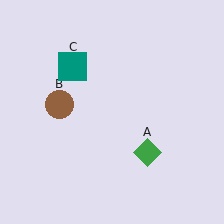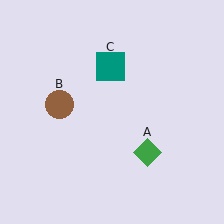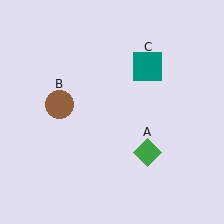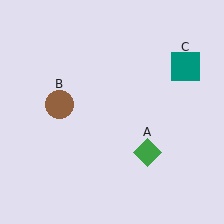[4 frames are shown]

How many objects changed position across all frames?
1 object changed position: teal square (object C).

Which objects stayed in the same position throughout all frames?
Green diamond (object A) and brown circle (object B) remained stationary.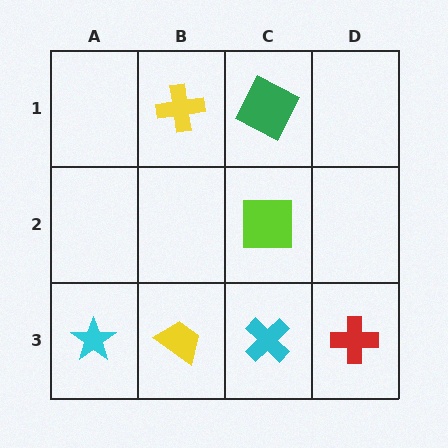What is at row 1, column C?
A green square.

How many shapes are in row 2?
1 shape.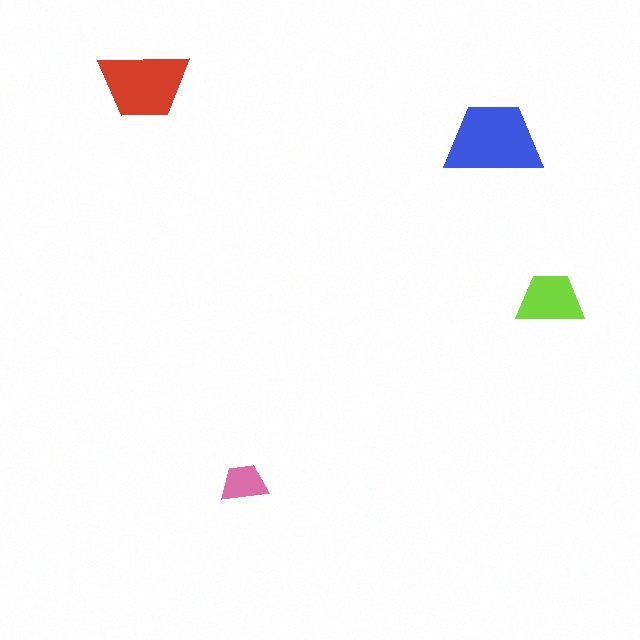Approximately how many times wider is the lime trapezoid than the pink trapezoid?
About 1.5 times wider.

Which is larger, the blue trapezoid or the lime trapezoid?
The blue one.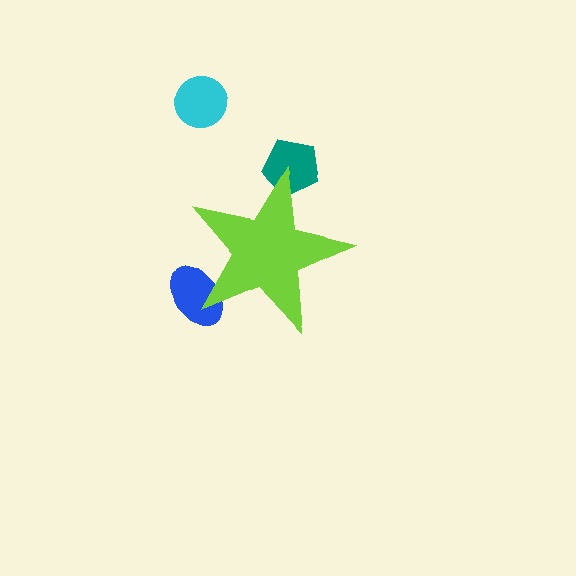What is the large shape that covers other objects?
A lime star.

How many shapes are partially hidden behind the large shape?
2 shapes are partially hidden.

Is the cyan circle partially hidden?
No, the cyan circle is fully visible.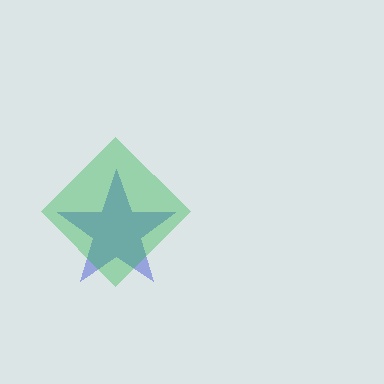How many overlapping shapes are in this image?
There are 2 overlapping shapes in the image.